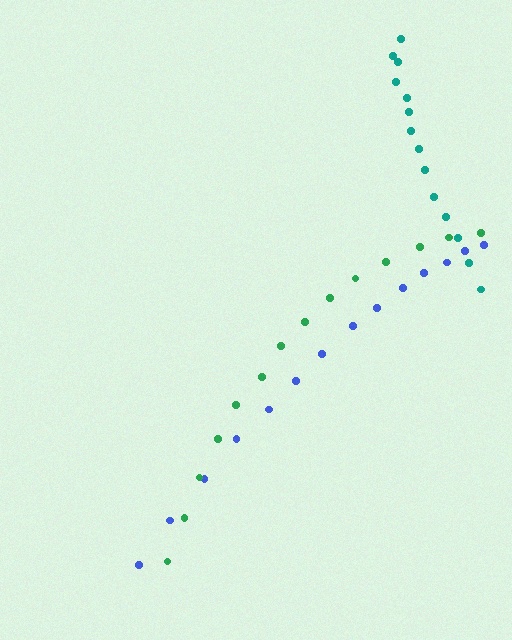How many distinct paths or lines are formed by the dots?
There are 3 distinct paths.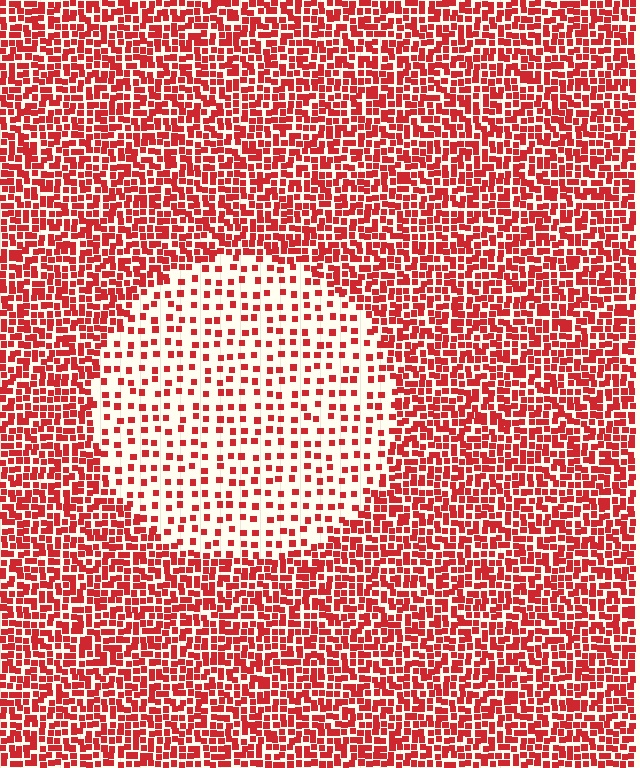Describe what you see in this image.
The image contains small red elements arranged at two different densities. A circle-shaped region is visible where the elements are less densely packed than the surrounding area.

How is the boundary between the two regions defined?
The boundary is defined by a change in element density (approximately 2.6x ratio). All elements are the same color, size, and shape.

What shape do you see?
I see a circle.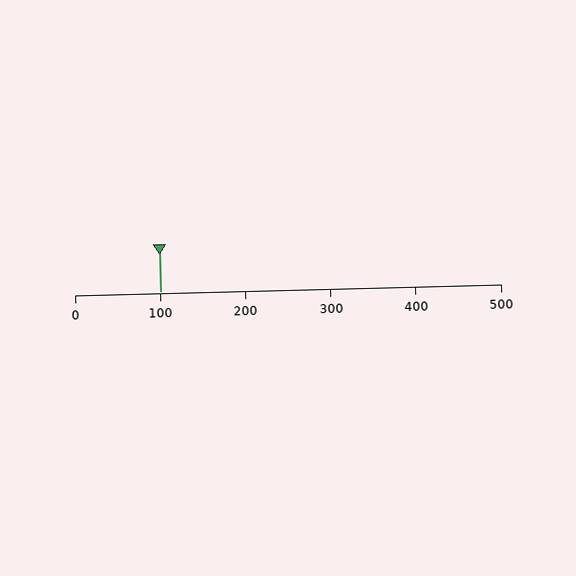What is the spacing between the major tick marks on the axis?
The major ticks are spaced 100 apart.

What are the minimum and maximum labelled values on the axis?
The axis runs from 0 to 500.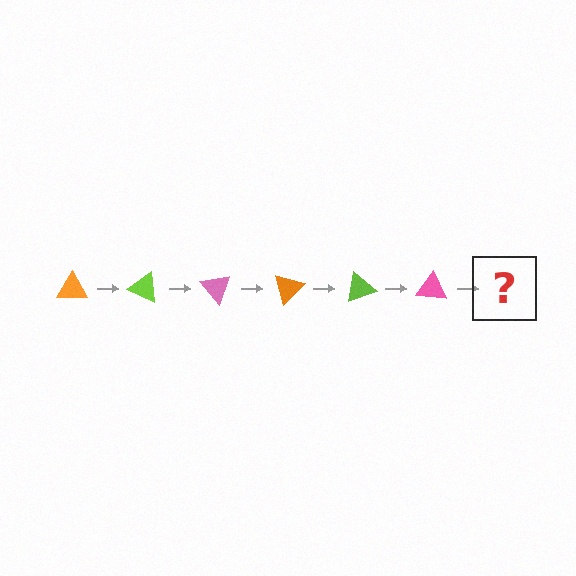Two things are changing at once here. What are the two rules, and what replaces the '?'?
The two rules are that it rotates 25 degrees each step and the color cycles through orange, lime, and pink. The '?' should be an orange triangle, rotated 150 degrees from the start.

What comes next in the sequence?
The next element should be an orange triangle, rotated 150 degrees from the start.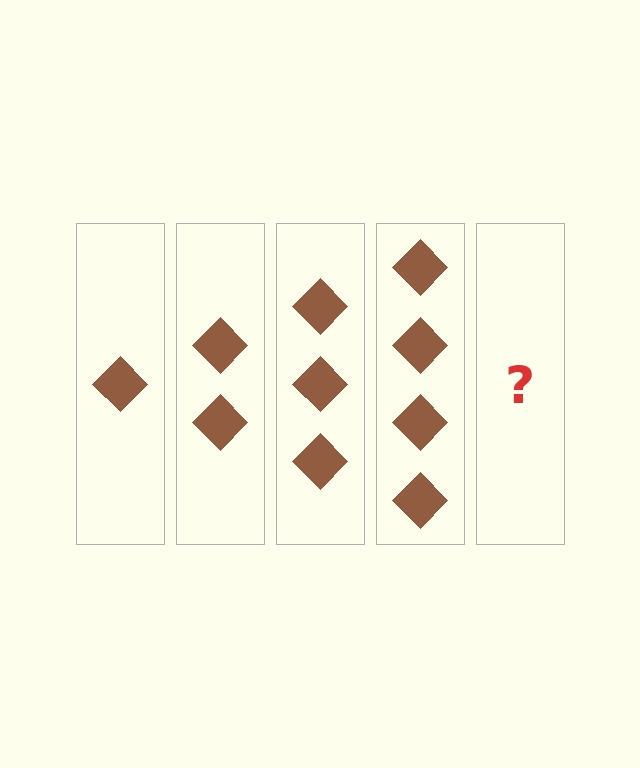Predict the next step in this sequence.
The next step is 5 diamonds.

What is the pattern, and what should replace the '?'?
The pattern is that each step adds one more diamond. The '?' should be 5 diamonds.